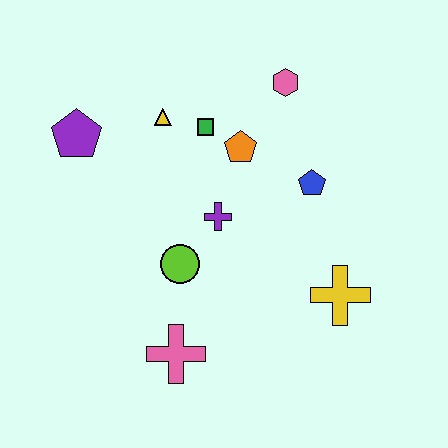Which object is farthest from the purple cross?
The purple pentagon is farthest from the purple cross.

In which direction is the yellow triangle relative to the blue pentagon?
The yellow triangle is to the left of the blue pentagon.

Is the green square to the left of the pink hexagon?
Yes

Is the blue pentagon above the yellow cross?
Yes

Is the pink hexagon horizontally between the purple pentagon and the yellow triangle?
No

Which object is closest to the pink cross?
The lime circle is closest to the pink cross.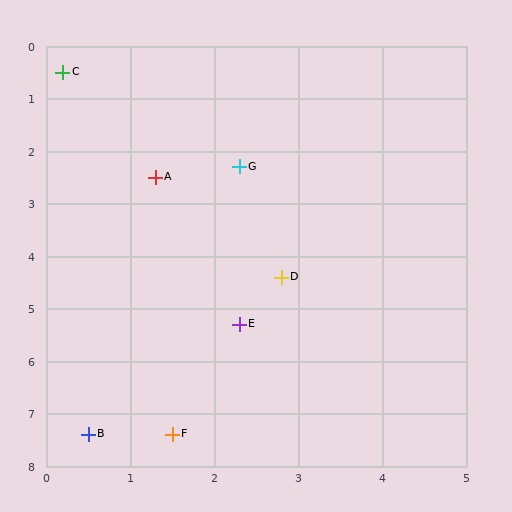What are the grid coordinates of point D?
Point D is at approximately (2.8, 4.4).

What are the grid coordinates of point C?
Point C is at approximately (0.2, 0.5).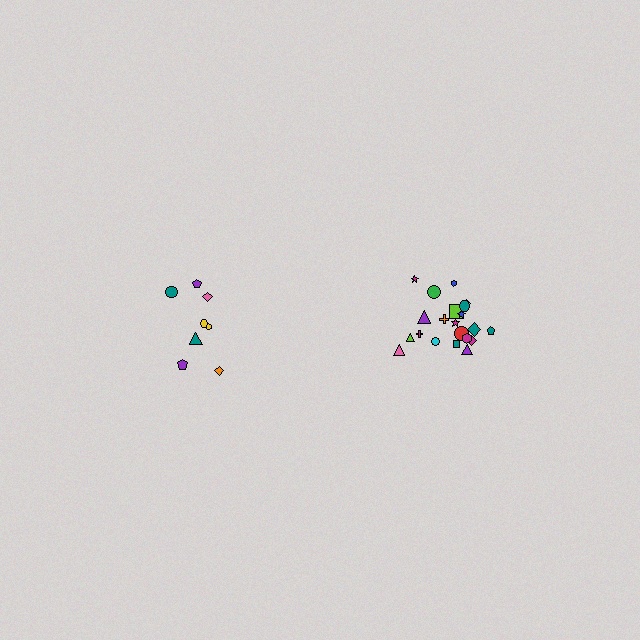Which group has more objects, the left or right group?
The right group.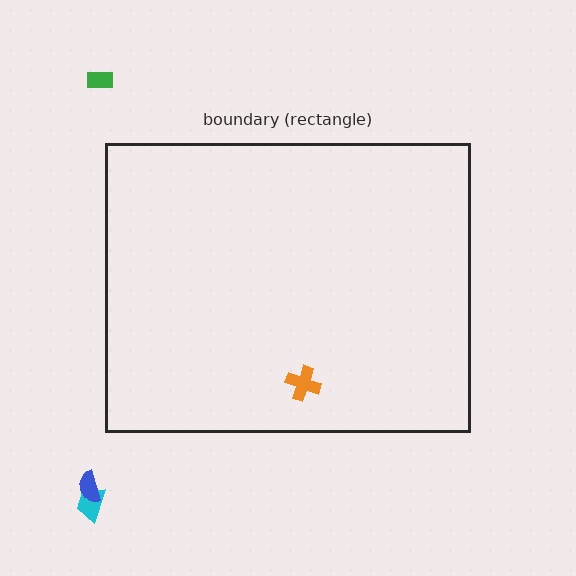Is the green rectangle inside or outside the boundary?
Outside.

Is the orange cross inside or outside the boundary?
Inside.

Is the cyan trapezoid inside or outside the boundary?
Outside.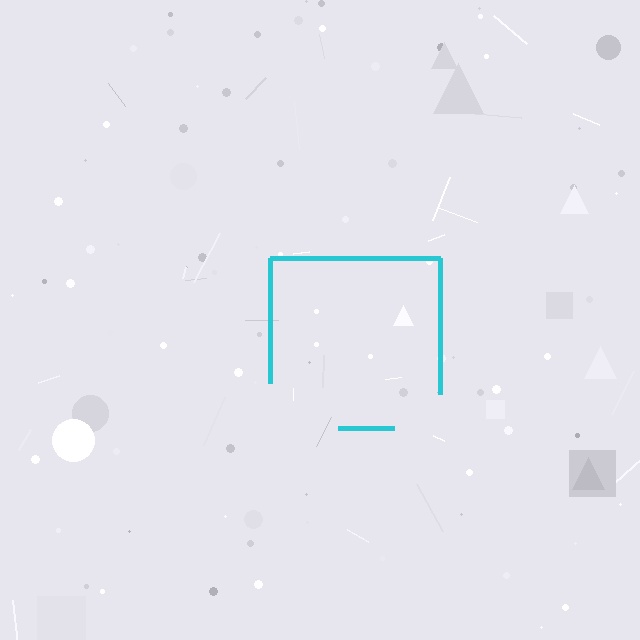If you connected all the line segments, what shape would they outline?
They would outline a square.